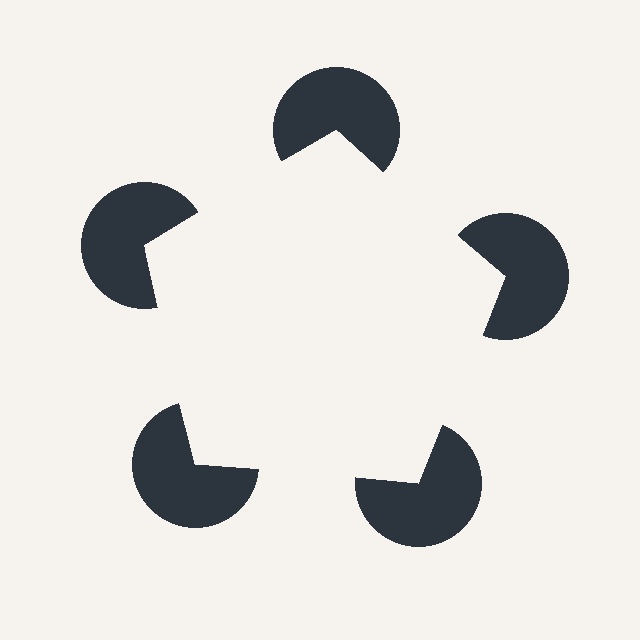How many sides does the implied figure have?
5 sides.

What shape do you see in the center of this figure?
An illusory pentagon — its edges are inferred from the aligned wedge cuts in the pac-man discs, not physically drawn.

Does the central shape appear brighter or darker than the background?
It typically appears slightly brighter than the background, even though no actual brightness change is drawn.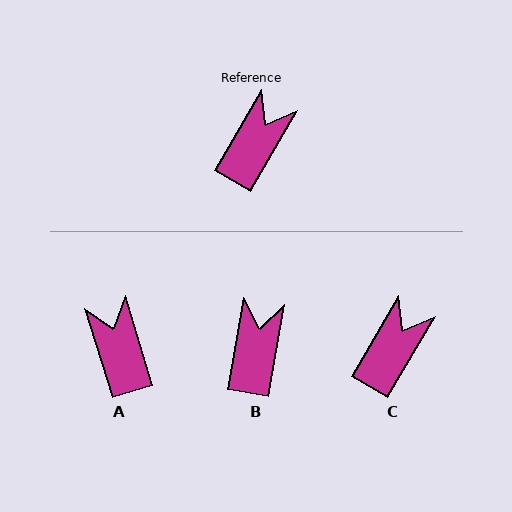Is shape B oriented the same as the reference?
No, it is off by about 20 degrees.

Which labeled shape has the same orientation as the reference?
C.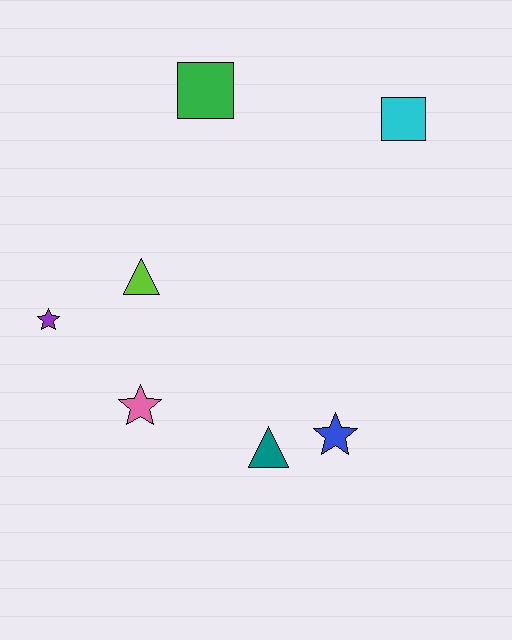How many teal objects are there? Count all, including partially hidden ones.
There is 1 teal object.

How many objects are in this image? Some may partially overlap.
There are 7 objects.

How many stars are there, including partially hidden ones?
There are 3 stars.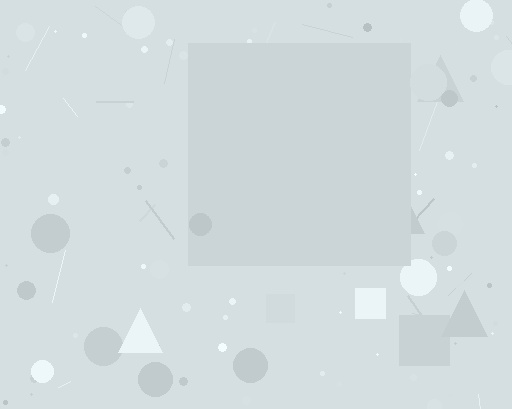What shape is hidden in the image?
A square is hidden in the image.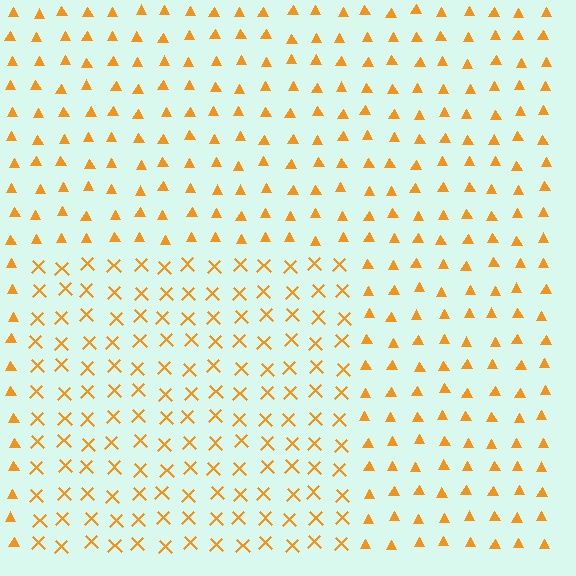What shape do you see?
I see a rectangle.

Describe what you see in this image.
The image is filled with small orange elements arranged in a uniform grid. A rectangle-shaped region contains X marks, while the surrounding area contains triangles. The boundary is defined purely by the change in element shape.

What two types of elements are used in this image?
The image uses X marks inside the rectangle region and triangles outside it.